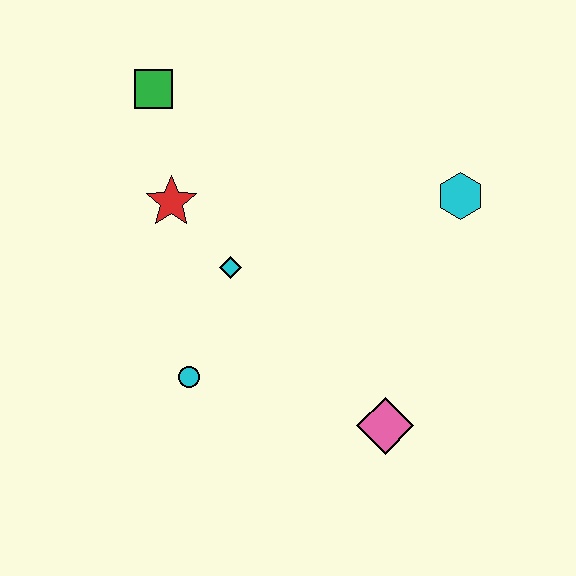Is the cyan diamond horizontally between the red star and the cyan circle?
No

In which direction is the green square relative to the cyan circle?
The green square is above the cyan circle.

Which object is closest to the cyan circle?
The cyan diamond is closest to the cyan circle.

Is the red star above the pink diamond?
Yes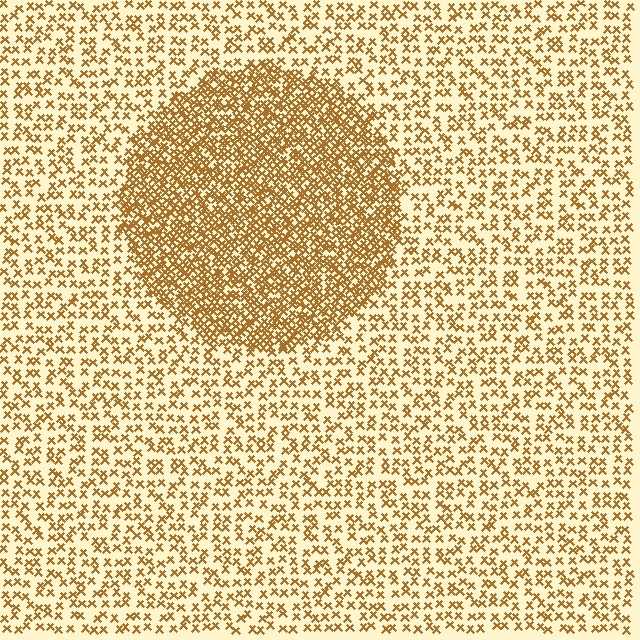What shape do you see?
I see a circle.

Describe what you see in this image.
The image contains small brown elements arranged at two different densities. A circle-shaped region is visible where the elements are more densely packed than the surrounding area.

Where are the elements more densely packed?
The elements are more densely packed inside the circle boundary.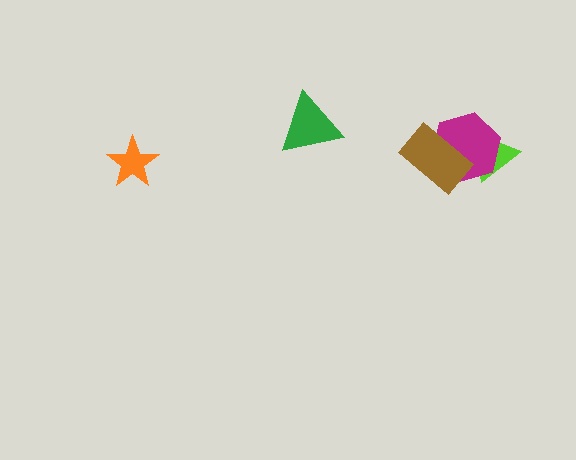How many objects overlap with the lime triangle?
1 object overlaps with the lime triangle.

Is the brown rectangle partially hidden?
No, no other shape covers it.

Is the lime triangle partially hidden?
Yes, it is partially covered by another shape.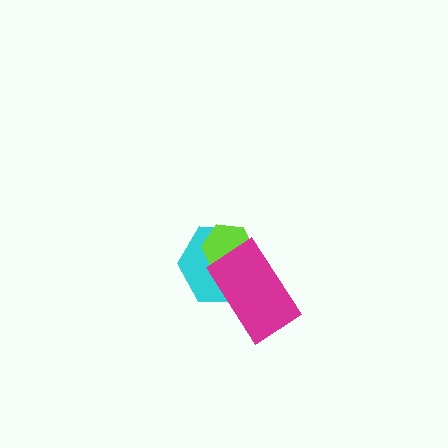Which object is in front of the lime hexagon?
The magenta rectangle is in front of the lime hexagon.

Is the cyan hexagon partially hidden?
Yes, it is partially covered by another shape.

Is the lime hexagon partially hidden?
Yes, it is partially covered by another shape.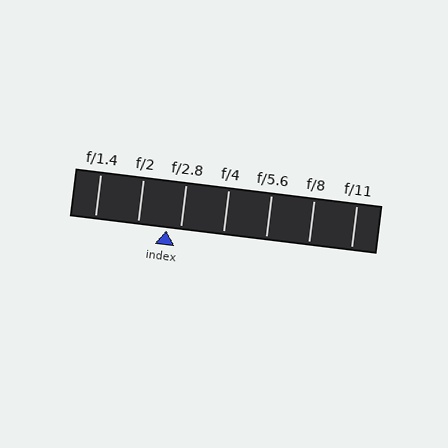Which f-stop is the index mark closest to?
The index mark is closest to f/2.8.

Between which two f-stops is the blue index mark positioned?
The index mark is between f/2 and f/2.8.